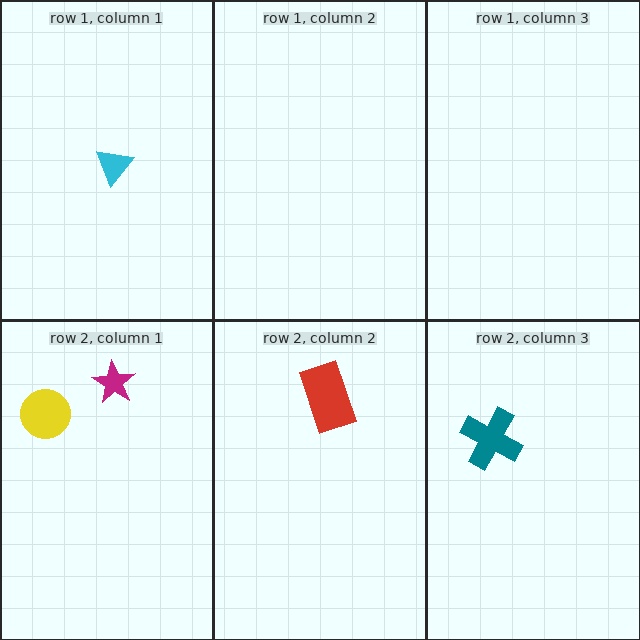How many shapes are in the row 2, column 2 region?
1.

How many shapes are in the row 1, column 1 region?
1.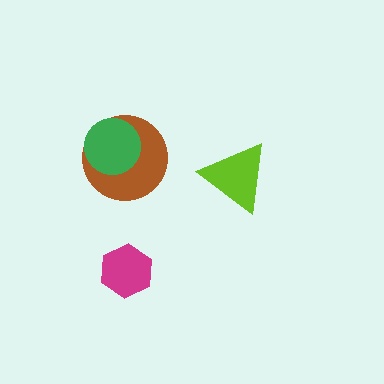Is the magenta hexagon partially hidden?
No, no other shape covers it.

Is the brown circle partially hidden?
Yes, it is partially covered by another shape.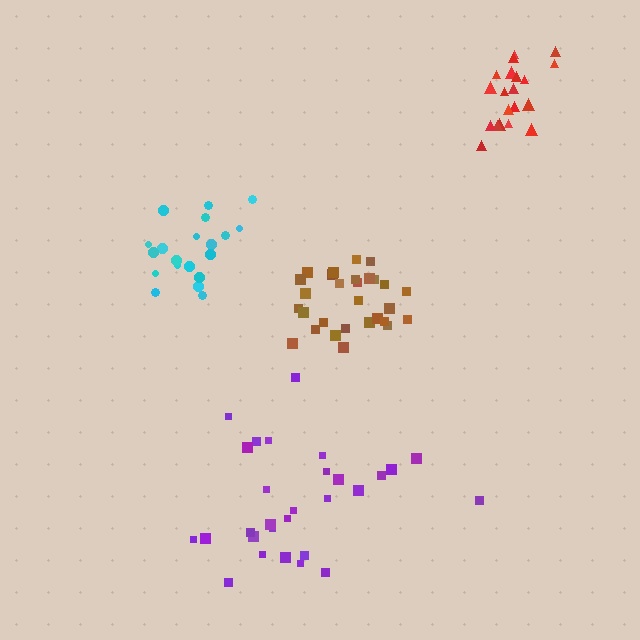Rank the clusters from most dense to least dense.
red, brown, cyan, purple.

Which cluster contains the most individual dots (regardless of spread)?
Brown (29).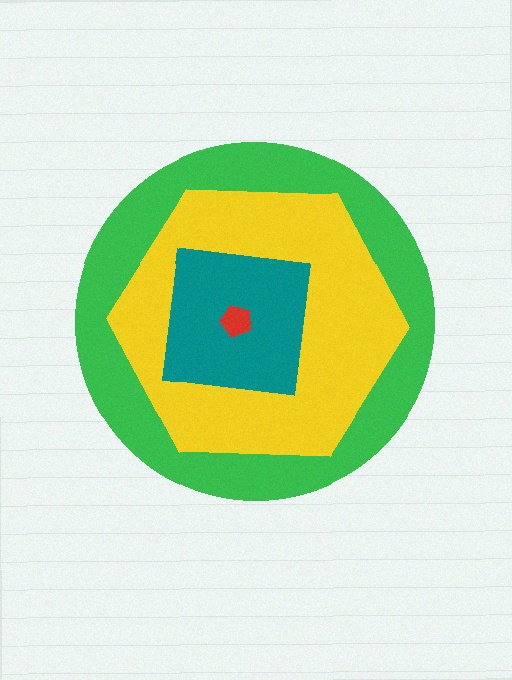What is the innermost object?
The red pentagon.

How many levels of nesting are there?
4.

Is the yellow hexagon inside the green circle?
Yes.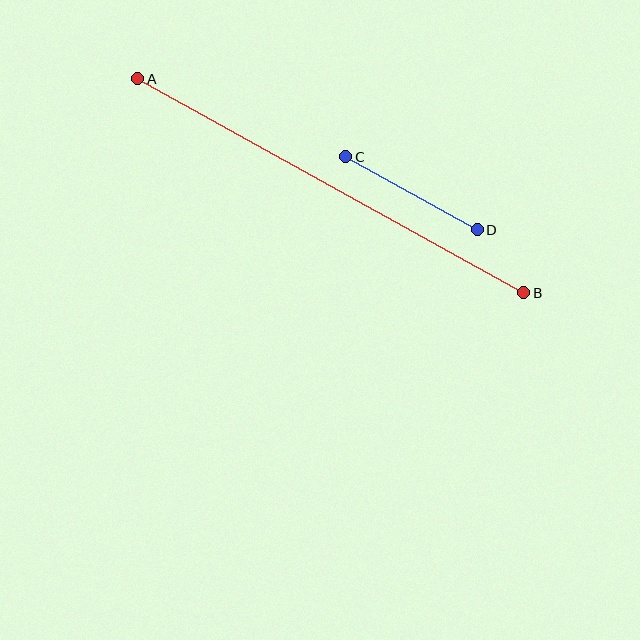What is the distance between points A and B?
The distance is approximately 441 pixels.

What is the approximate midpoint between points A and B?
The midpoint is at approximately (331, 186) pixels.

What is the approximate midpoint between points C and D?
The midpoint is at approximately (411, 193) pixels.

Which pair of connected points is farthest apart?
Points A and B are farthest apart.